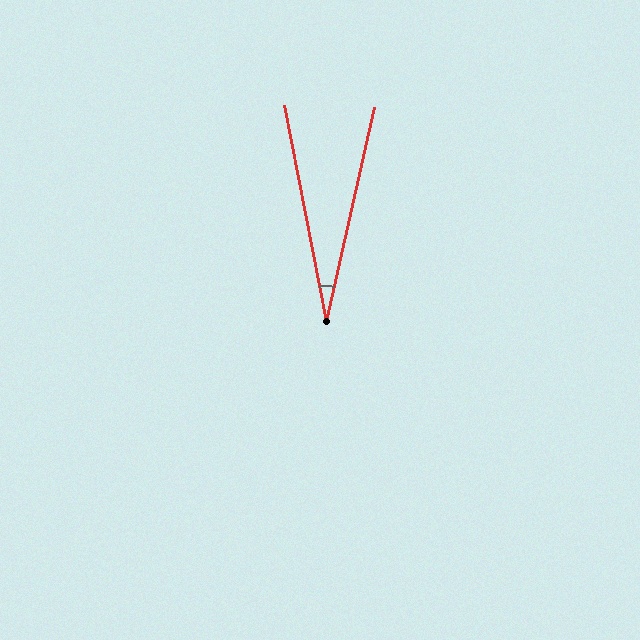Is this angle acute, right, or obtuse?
It is acute.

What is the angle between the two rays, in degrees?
Approximately 24 degrees.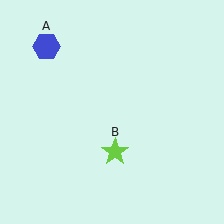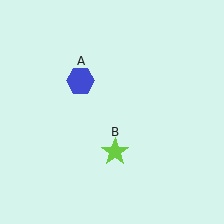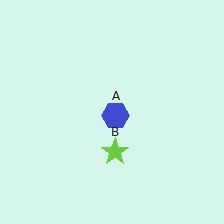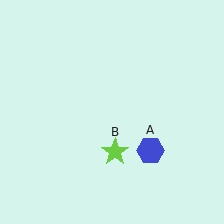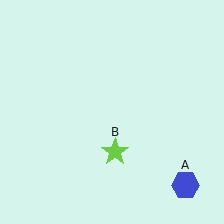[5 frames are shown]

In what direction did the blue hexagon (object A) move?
The blue hexagon (object A) moved down and to the right.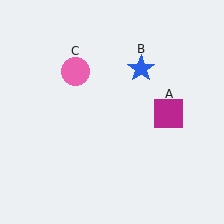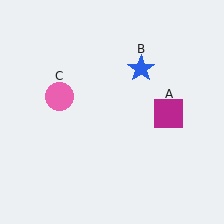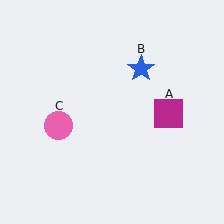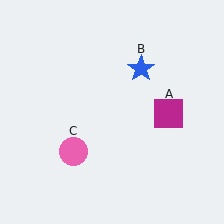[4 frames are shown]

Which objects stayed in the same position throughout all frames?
Magenta square (object A) and blue star (object B) remained stationary.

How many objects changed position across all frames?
1 object changed position: pink circle (object C).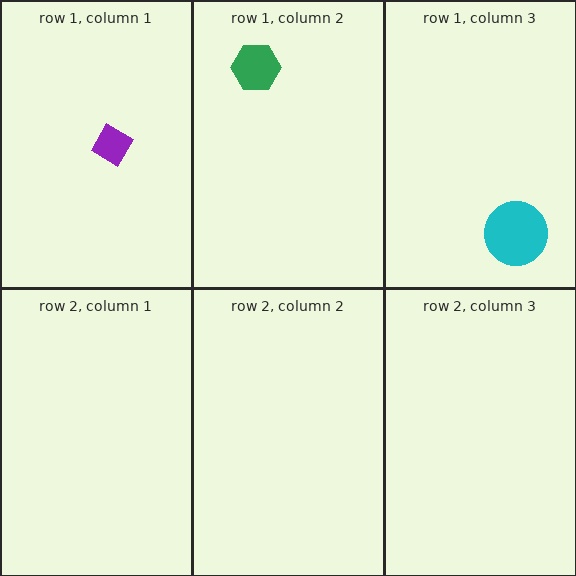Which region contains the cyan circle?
The row 1, column 3 region.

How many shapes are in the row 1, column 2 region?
1.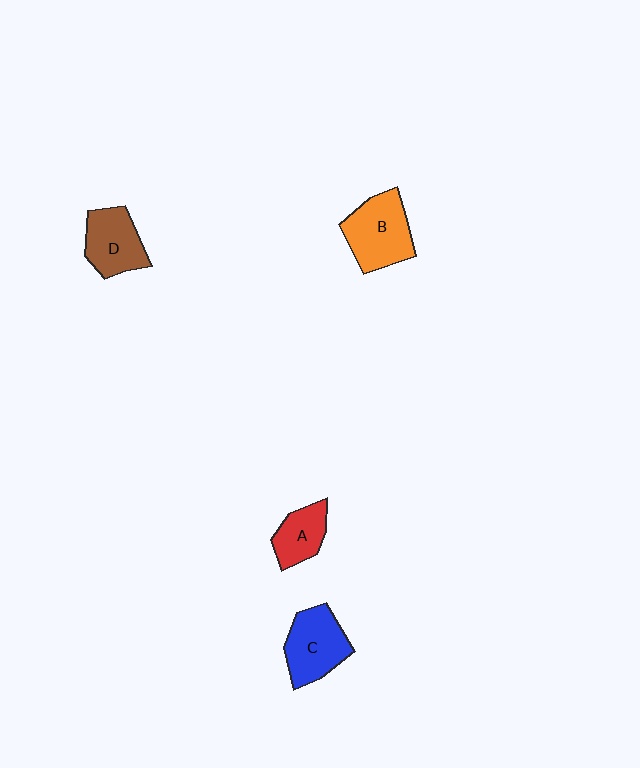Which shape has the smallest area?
Shape A (red).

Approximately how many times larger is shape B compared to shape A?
Approximately 1.6 times.